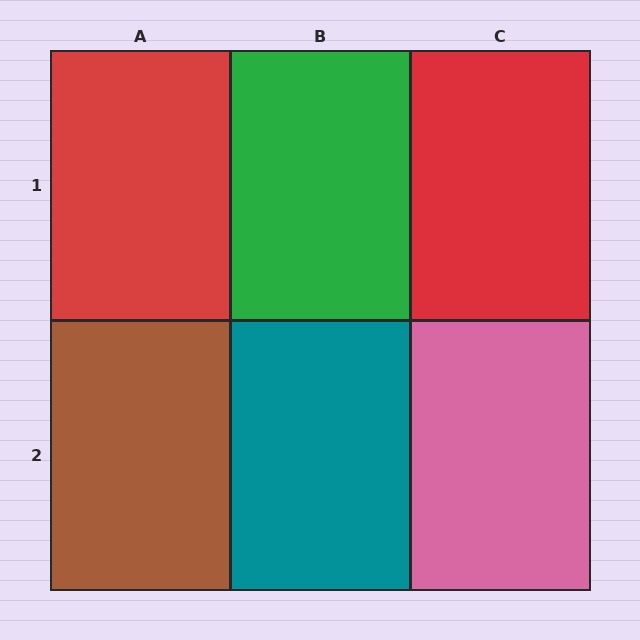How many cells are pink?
1 cell is pink.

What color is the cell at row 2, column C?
Pink.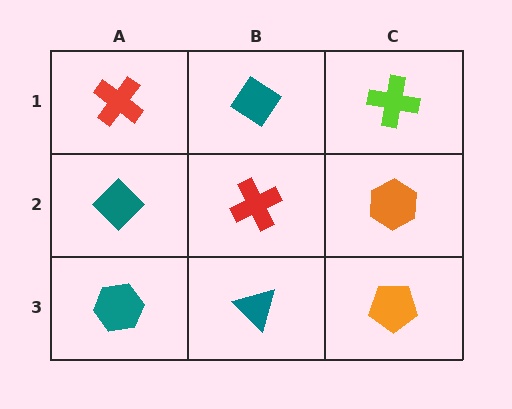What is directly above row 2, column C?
A lime cross.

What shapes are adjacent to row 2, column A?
A red cross (row 1, column A), a teal hexagon (row 3, column A), a red cross (row 2, column B).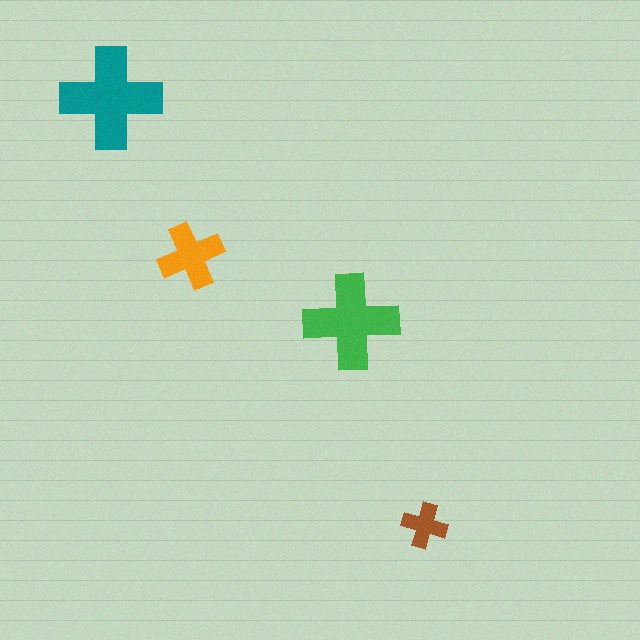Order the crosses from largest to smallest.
the teal one, the green one, the orange one, the brown one.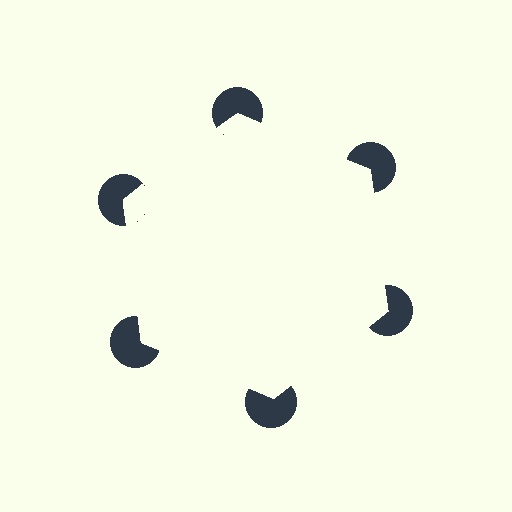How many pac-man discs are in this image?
There are 6 — one at each vertex of the illusory hexagon.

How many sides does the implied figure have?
6 sides.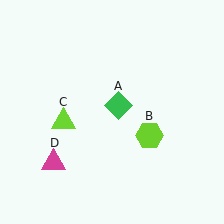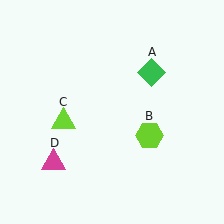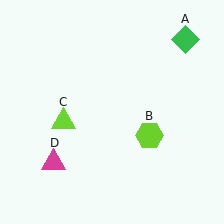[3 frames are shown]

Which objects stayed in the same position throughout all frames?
Lime hexagon (object B) and lime triangle (object C) and magenta triangle (object D) remained stationary.